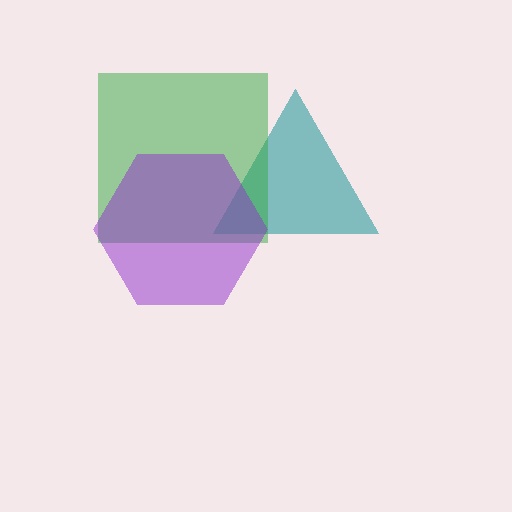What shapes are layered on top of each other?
The layered shapes are: a teal triangle, a green square, a purple hexagon.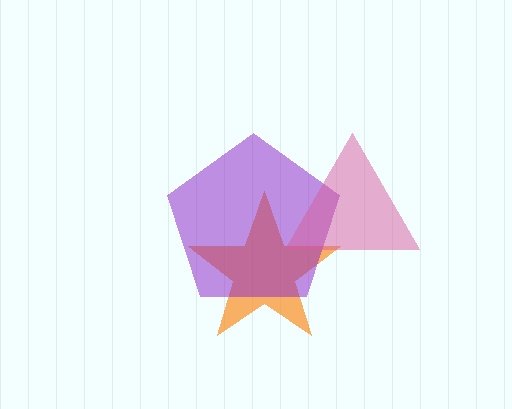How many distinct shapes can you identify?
There are 3 distinct shapes: an orange star, a purple pentagon, a pink triangle.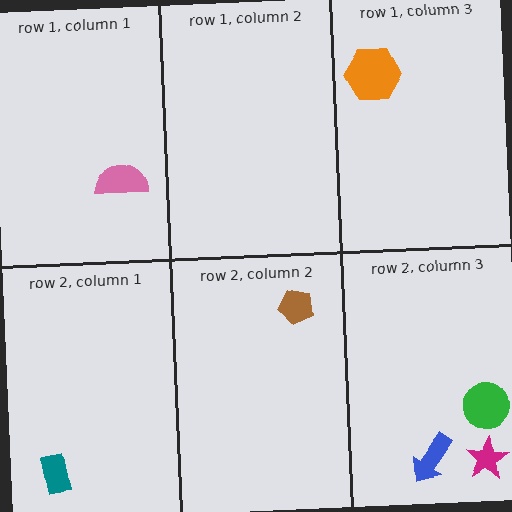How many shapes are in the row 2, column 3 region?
3.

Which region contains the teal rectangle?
The row 2, column 1 region.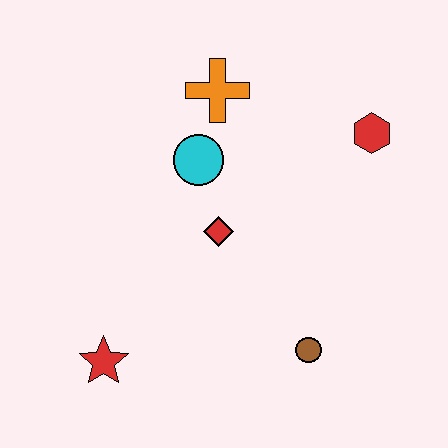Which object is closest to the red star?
The red diamond is closest to the red star.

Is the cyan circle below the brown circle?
No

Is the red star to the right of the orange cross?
No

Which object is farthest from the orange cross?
The red star is farthest from the orange cross.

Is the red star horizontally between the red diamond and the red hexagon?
No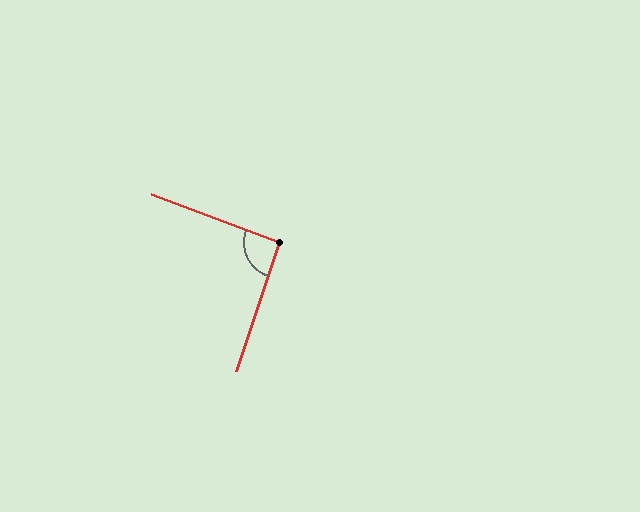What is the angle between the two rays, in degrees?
Approximately 92 degrees.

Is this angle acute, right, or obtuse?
It is approximately a right angle.